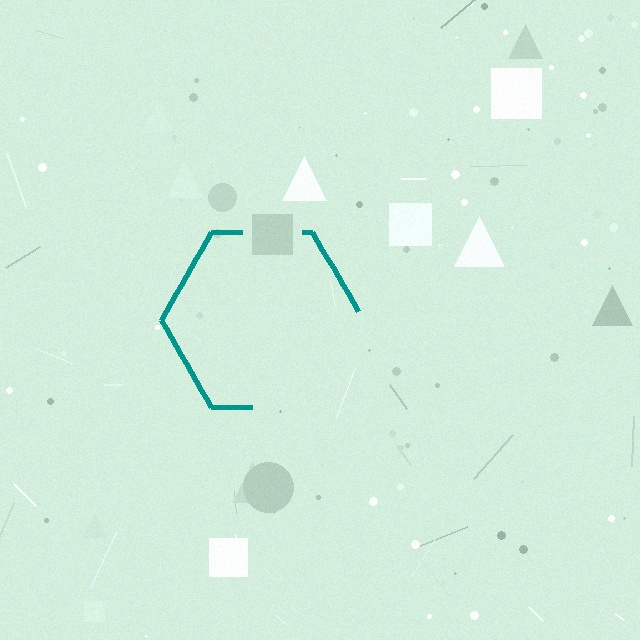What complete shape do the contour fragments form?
The contour fragments form a hexagon.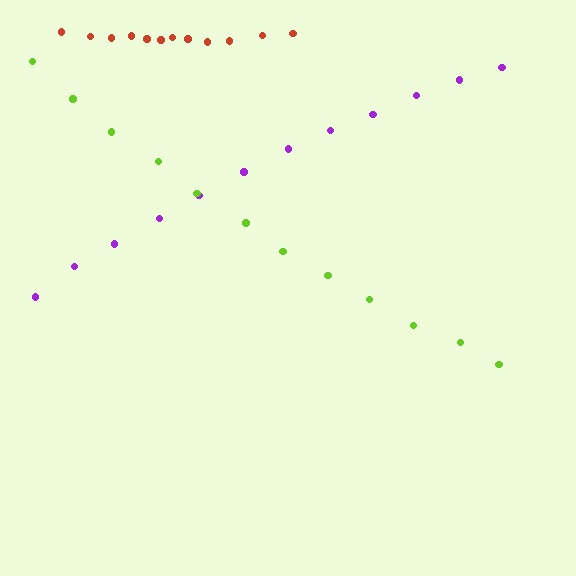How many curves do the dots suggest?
There are 3 distinct paths.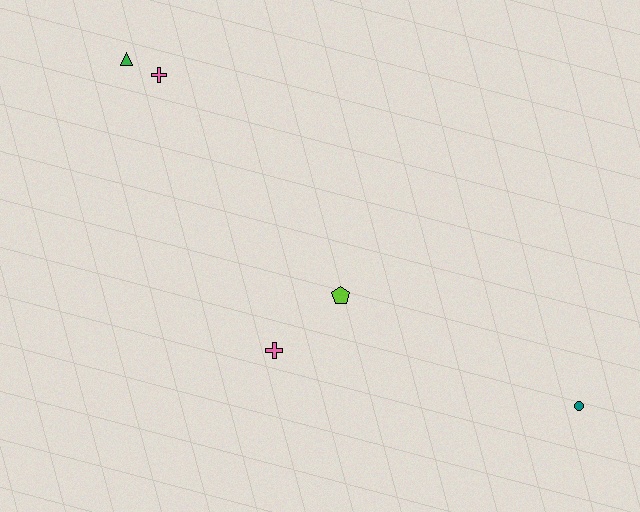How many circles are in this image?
There is 1 circle.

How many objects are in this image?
There are 5 objects.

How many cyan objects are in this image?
There are no cyan objects.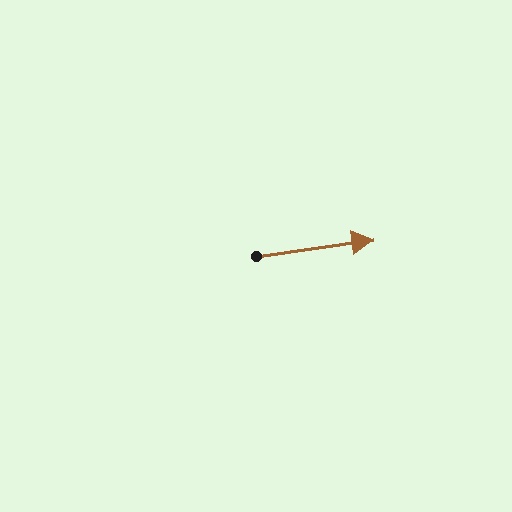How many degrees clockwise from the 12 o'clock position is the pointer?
Approximately 82 degrees.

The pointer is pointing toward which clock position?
Roughly 3 o'clock.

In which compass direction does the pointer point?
East.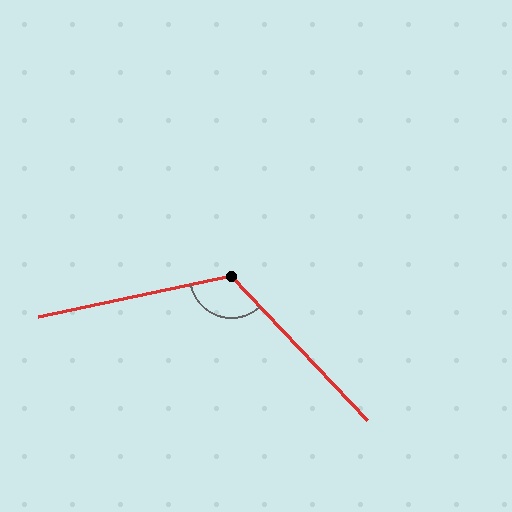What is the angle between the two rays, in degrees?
Approximately 122 degrees.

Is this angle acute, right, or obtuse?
It is obtuse.